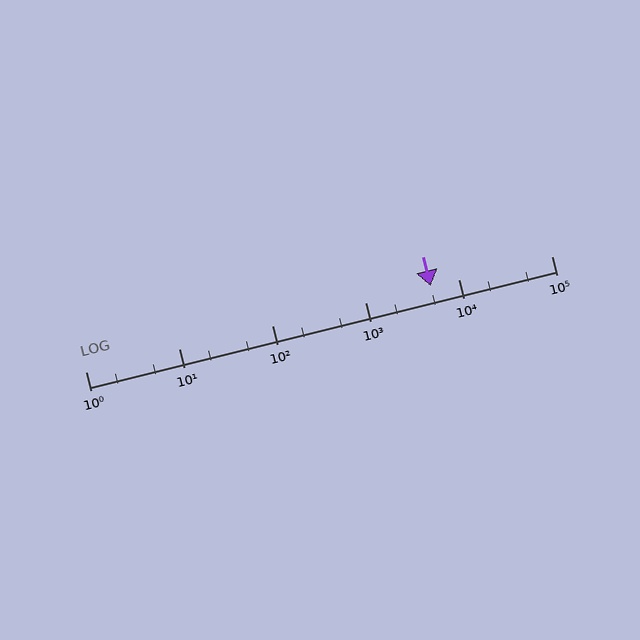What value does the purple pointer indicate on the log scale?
The pointer indicates approximately 5000.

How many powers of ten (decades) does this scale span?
The scale spans 5 decades, from 1 to 100000.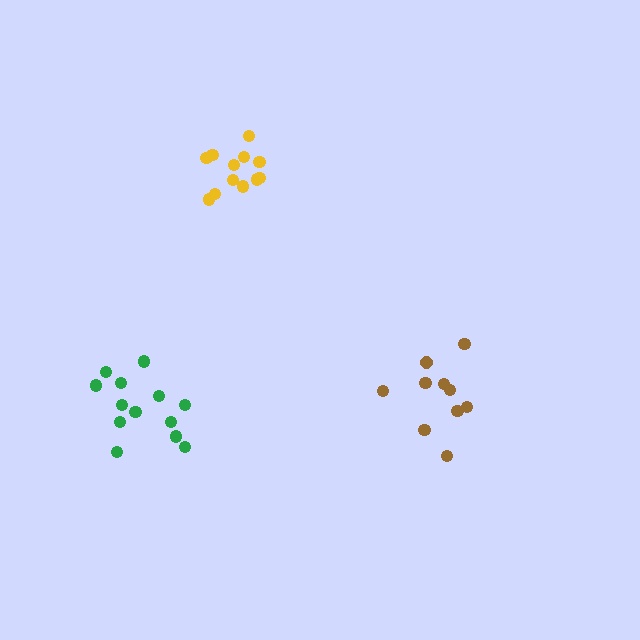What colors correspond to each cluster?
The clusters are colored: green, brown, yellow.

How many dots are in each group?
Group 1: 13 dots, Group 2: 10 dots, Group 3: 12 dots (35 total).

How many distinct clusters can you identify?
There are 3 distinct clusters.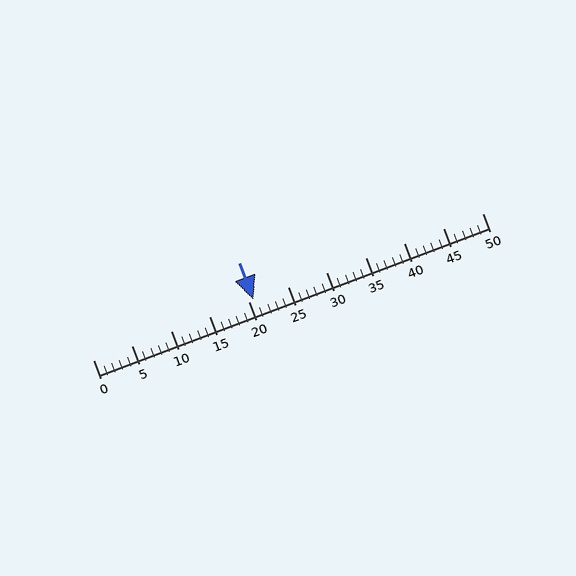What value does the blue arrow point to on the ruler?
The blue arrow points to approximately 21.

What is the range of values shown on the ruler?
The ruler shows values from 0 to 50.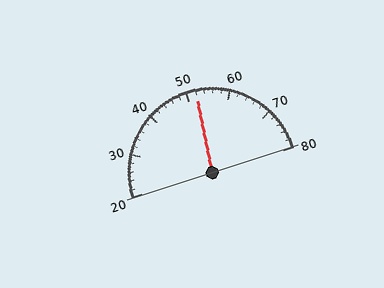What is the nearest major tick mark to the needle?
The nearest major tick mark is 50.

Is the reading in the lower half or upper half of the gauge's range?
The reading is in the upper half of the range (20 to 80).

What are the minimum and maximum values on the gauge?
The gauge ranges from 20 to 80.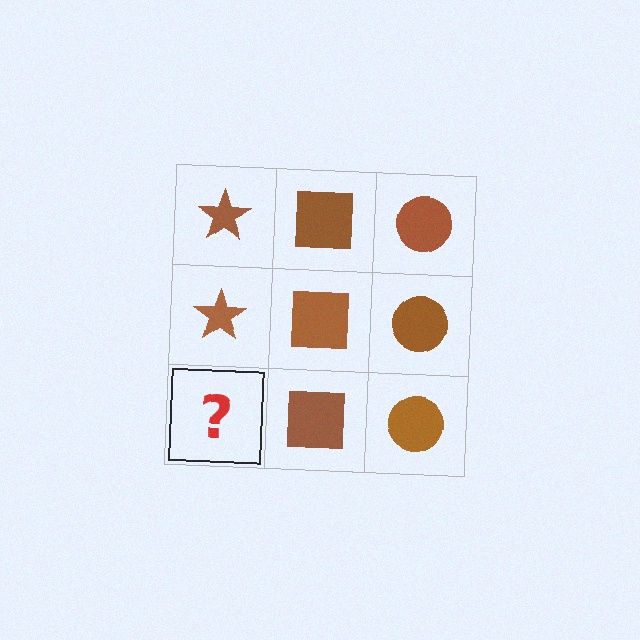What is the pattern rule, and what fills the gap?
The rule is that each column has a consistent shape. The gap should be filled with a brown star.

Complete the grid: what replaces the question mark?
The question mark should be replaced with a brown star.